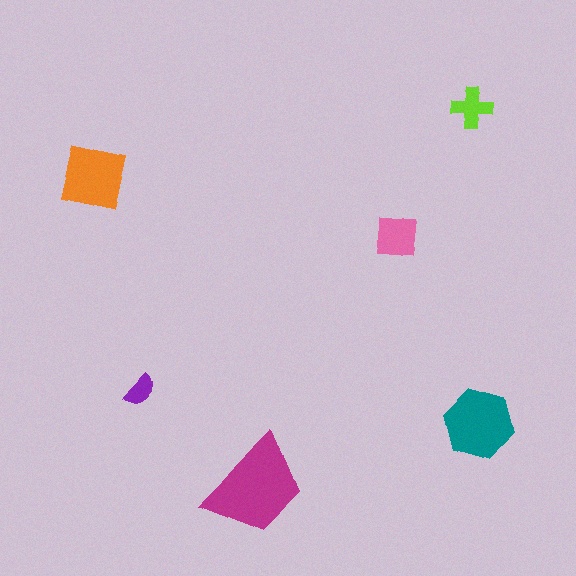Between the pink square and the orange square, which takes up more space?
The orange square.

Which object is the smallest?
The purple semicircle.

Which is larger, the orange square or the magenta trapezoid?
The magenta trapezoid.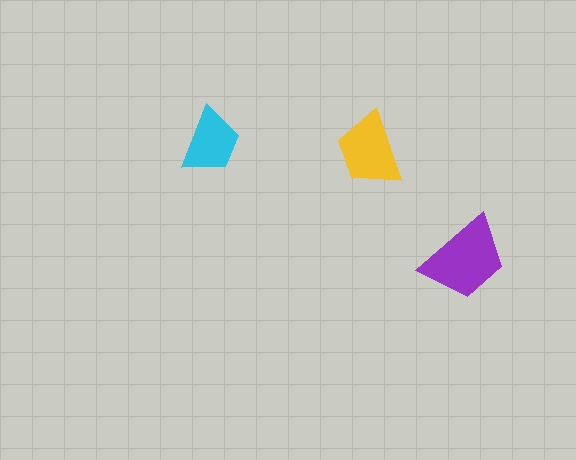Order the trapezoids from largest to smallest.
the purple one, the yellow one, the cyan one.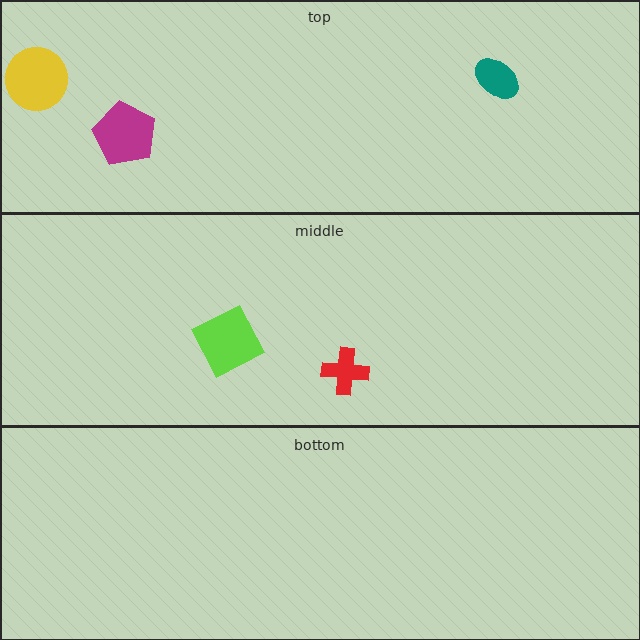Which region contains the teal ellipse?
The top region.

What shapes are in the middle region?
The lime square, the red cross.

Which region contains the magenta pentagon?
The top region.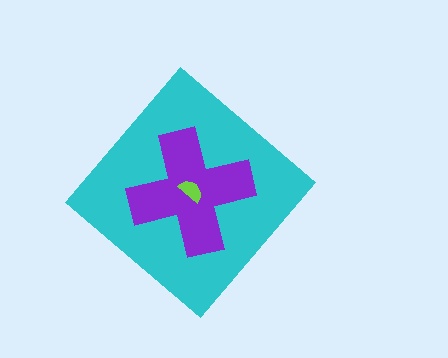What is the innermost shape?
The lime semicircle.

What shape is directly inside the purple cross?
The lime semicircle.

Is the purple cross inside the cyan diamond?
Yes.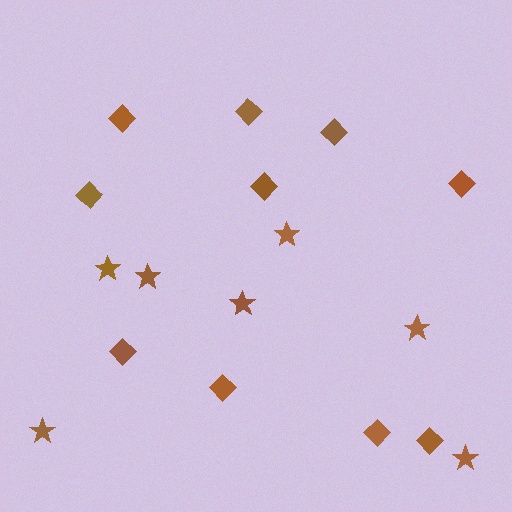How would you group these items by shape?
There are 2 groups: one group of stars (7) and one group of diamonds (10).